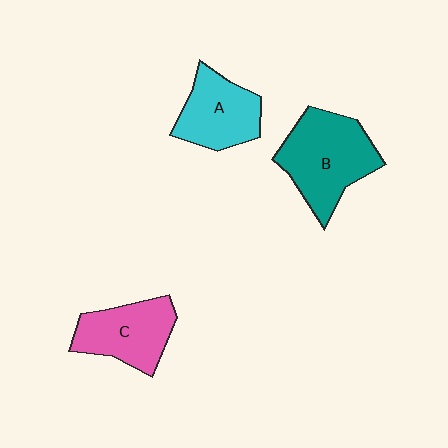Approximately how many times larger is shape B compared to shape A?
Approximately 1.4 times.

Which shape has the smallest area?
Shape A (cyan).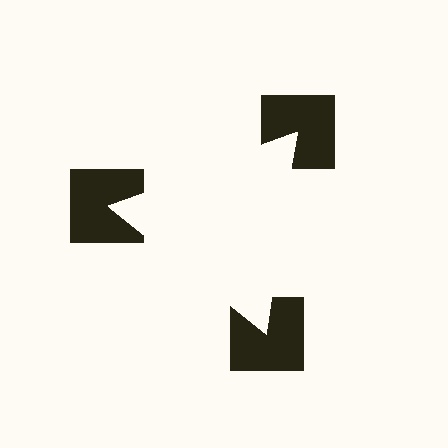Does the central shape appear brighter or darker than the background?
It typically appears slightly brighter than the background, even though no actual brightness change is drawn.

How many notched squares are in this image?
There are 3 — one at each vertex of the illusory triangle.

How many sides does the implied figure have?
3 sides.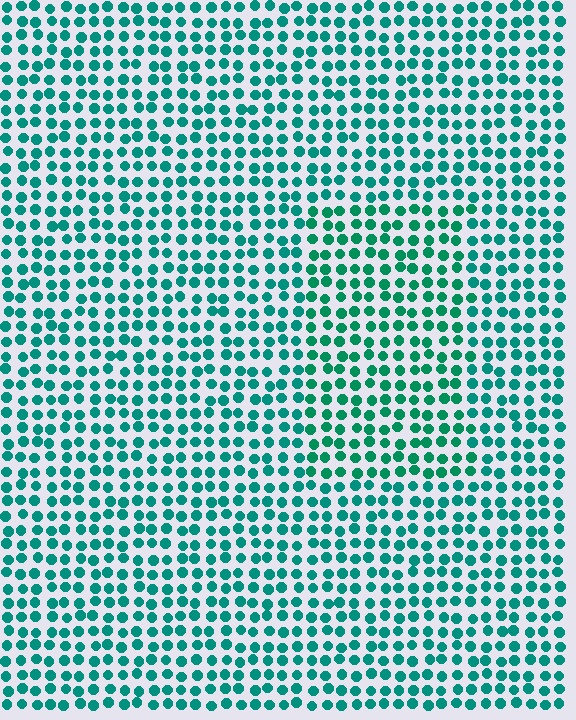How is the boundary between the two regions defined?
The boundary is defined purely by a slight shift in hue (about 15 degrees). Spacing, size, and orientation are identical on both sides.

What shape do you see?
I see a rectangle.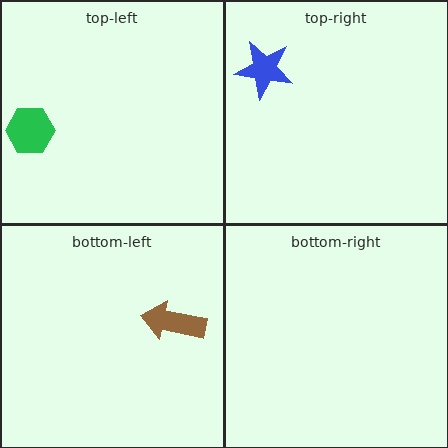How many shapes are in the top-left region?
1.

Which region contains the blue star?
The top-right region.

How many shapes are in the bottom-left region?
1.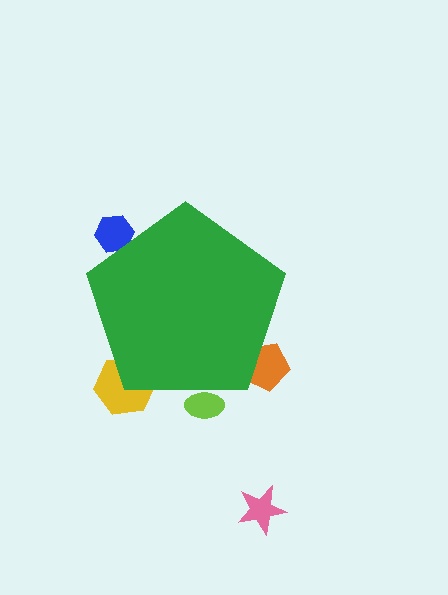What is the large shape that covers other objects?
A green pentagon.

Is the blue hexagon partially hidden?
Yes, the blue hexagon is partially hidden behind the green pentagon.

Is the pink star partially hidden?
No, the pink star is fully visible.